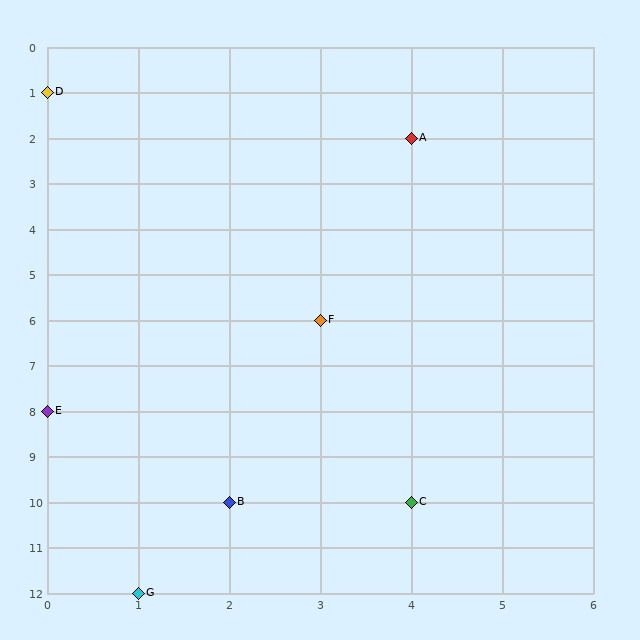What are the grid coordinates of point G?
Point G is at grid coordinates (1, 12).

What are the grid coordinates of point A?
Point A is at grid coordinates (4, 2).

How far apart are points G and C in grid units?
Points G and C are 3 columns and 2 rows apart (about 3.6 grid units diagonally).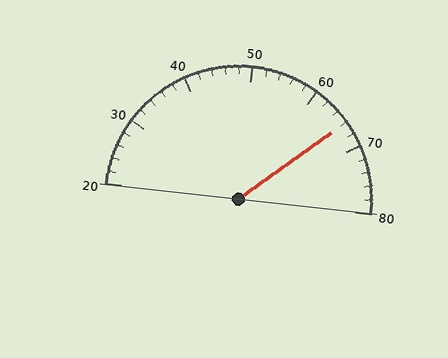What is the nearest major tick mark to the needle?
The nearest major tick mark is 70.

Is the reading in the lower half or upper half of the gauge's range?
The reading is in the upper half of the range (20 to 80).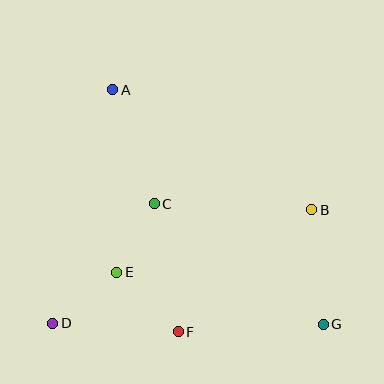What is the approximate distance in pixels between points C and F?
The distance between C and F is approximately 130 pixels.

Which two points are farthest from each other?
Points A and G are farthest from each other.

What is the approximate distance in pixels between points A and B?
The distance between A and B is approximately 232 pixels.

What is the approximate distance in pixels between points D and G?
The distance between D and G is approximately 271 pixels.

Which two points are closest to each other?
Points C and E are closest to each other.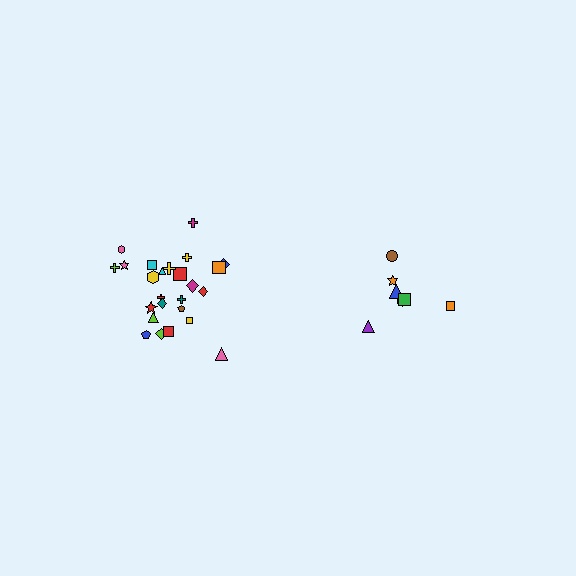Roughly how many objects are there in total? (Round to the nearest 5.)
Roughly 30 objects in total.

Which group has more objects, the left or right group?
The left group.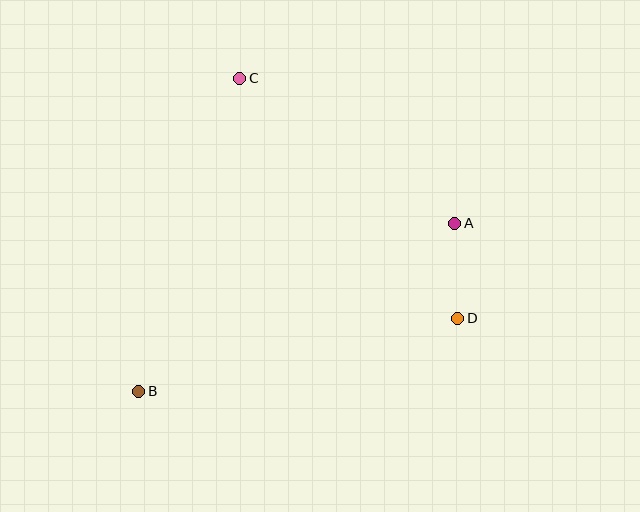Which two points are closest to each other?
Points A and D are closest to each other.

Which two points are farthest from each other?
Points A and B are farthest from each other.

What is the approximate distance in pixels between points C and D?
The distance between C and D is approximately 324 pixels.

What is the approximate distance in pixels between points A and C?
The distance between A and C is approximately 259 pixels.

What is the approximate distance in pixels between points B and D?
The distance between B and D is approximately 327 pixels.